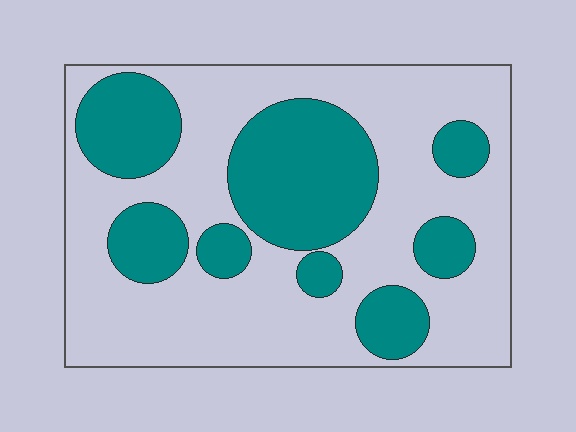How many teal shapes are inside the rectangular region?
8.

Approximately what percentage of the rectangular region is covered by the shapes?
Approximately 35%.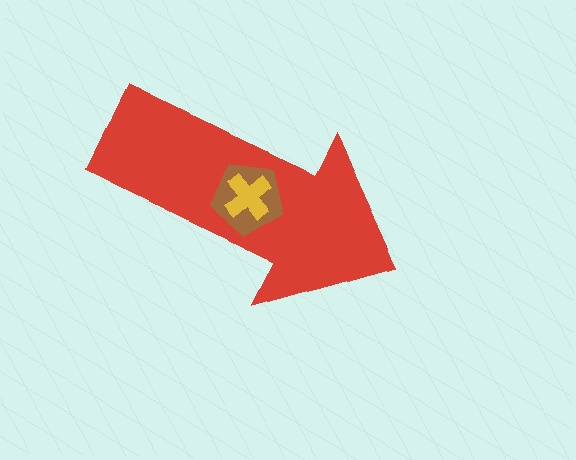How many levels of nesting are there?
3.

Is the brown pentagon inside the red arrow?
Yes.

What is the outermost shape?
The red arrow.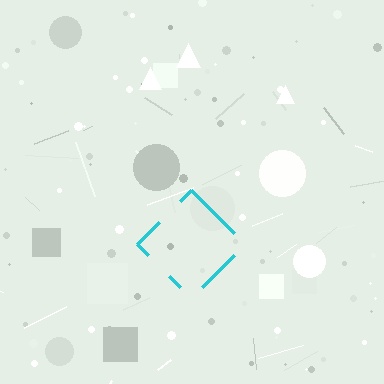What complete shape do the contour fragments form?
The contour fragments form a diamond.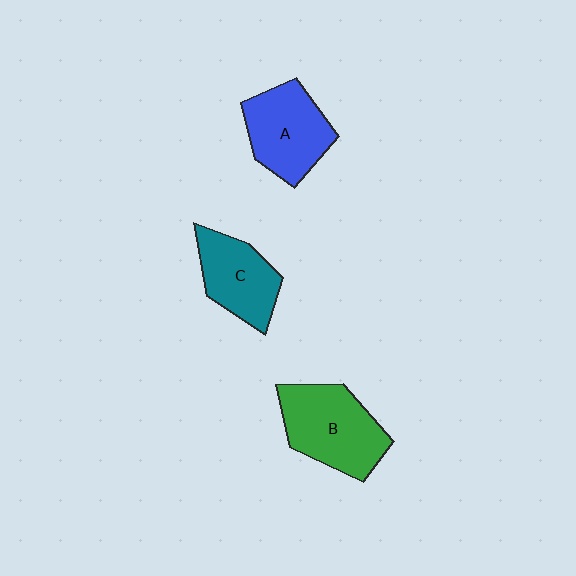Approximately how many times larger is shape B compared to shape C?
Approximately 1.3 times.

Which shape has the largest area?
Shape B (green).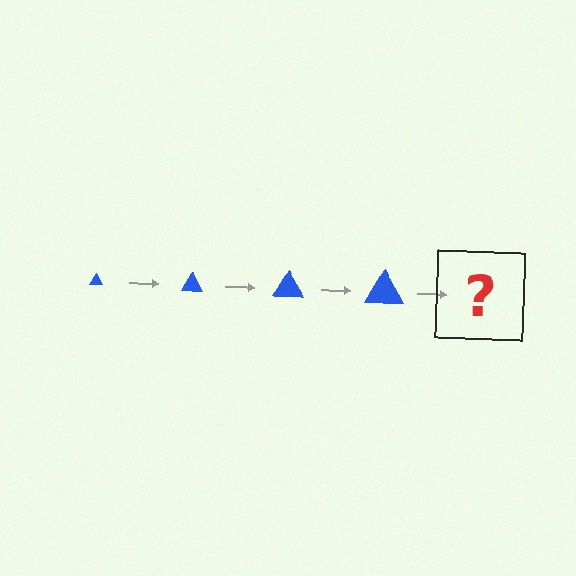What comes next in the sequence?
The next element should be a blue triangle, larger than the previous one.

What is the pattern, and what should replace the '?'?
The pattern is that the triangle gets progressively larger each step. The '?' should be a blue triangle, larger than the previous one.